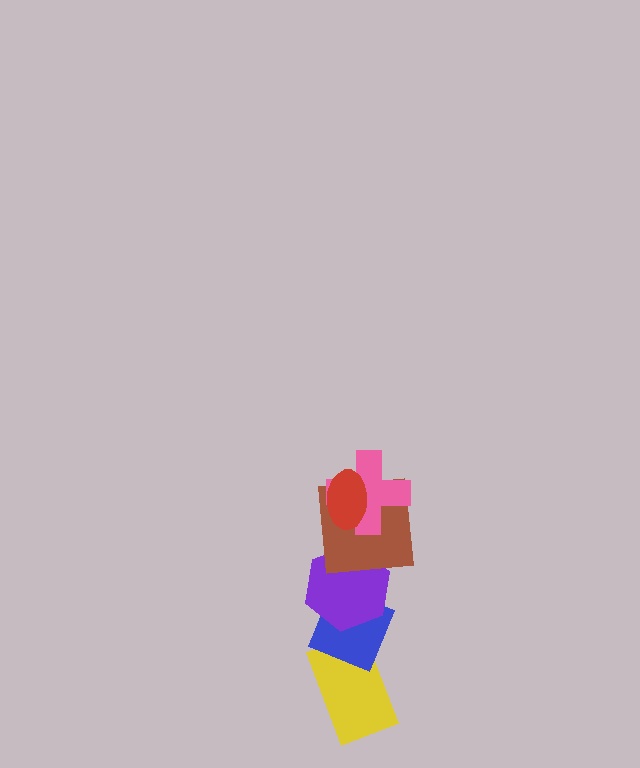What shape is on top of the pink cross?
The red ellipse is on top of the pink cross.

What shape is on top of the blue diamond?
The purple hexagon is on top of the blue diamond.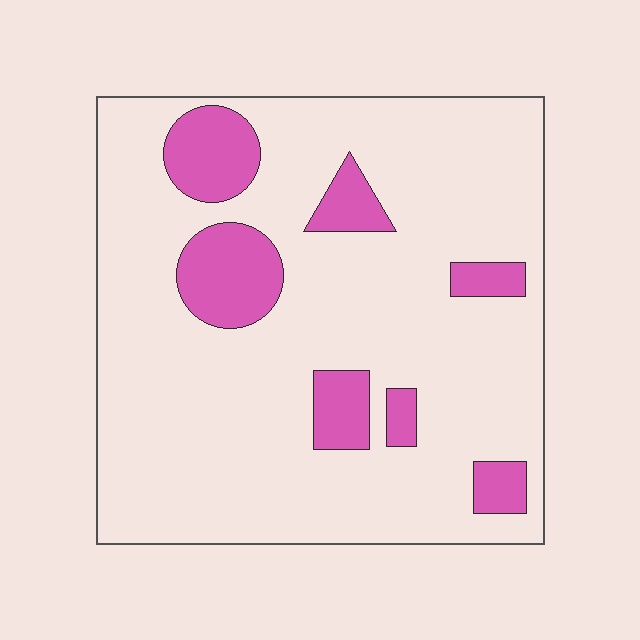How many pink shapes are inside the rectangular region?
7.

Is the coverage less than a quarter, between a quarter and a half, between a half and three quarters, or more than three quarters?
Less than a quarter.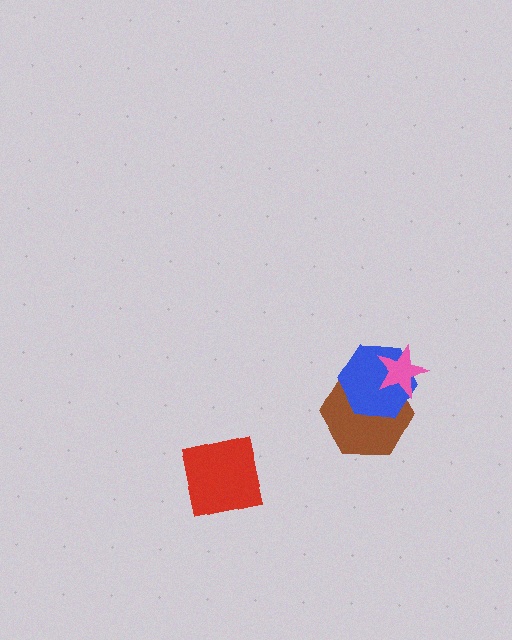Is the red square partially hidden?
No, no other shape covers it.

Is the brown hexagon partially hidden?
Yes, it is partially covered by another shape.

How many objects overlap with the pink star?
2 objects overlap with the pink star.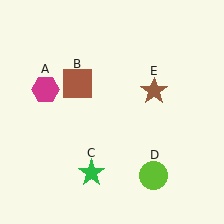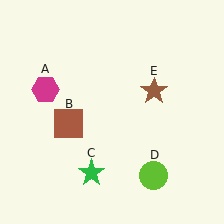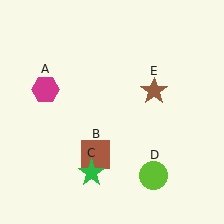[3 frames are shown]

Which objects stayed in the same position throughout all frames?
Magenta hexagon (object A) and green star (object C) and lime circle (object D) and brown star (object E) remained stationary.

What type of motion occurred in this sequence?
The brown square (object B) rotated counterclockwise around the center of the scene.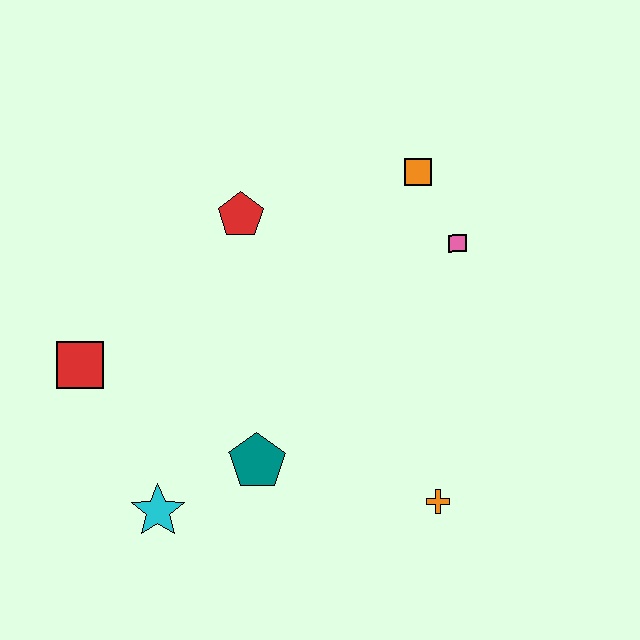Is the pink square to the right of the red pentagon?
Yes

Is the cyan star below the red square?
Yes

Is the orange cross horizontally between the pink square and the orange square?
Yes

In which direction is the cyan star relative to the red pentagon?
The cyan star is below the red pentagon.